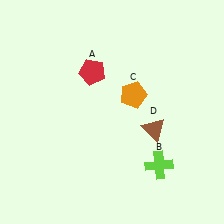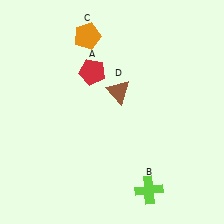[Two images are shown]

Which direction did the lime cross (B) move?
The lime cross (B) moved down.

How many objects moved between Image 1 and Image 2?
3 objects moved between the two images.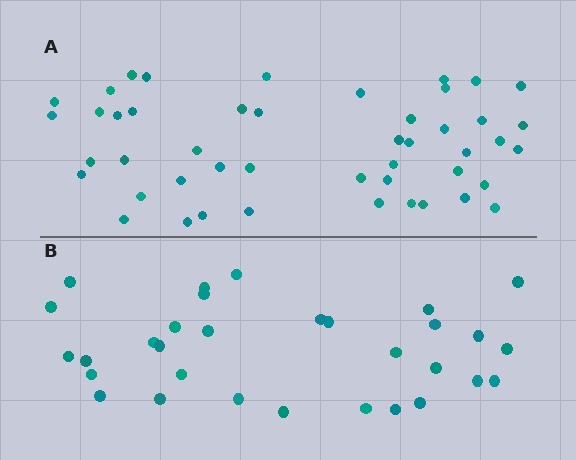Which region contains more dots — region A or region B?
Region A (the top region) has more dots.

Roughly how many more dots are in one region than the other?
Region A has approximately 15 more dots than region B.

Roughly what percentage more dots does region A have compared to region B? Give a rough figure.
About 50% more.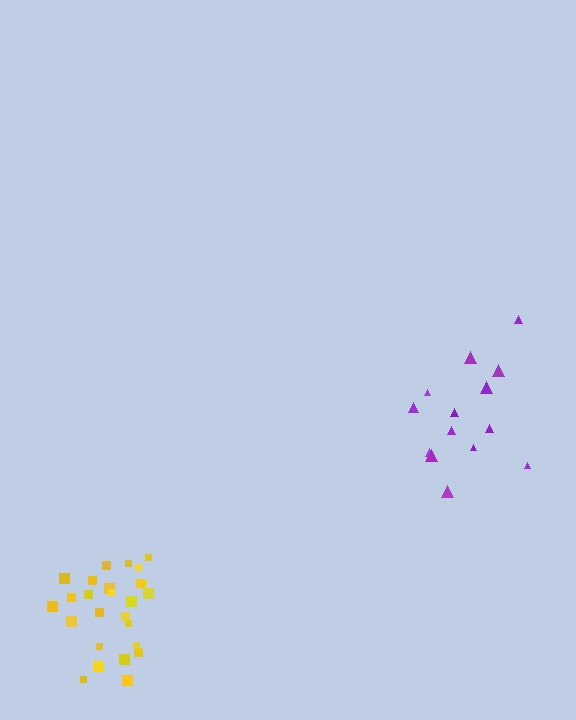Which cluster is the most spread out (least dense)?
Purple.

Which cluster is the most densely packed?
Yellow.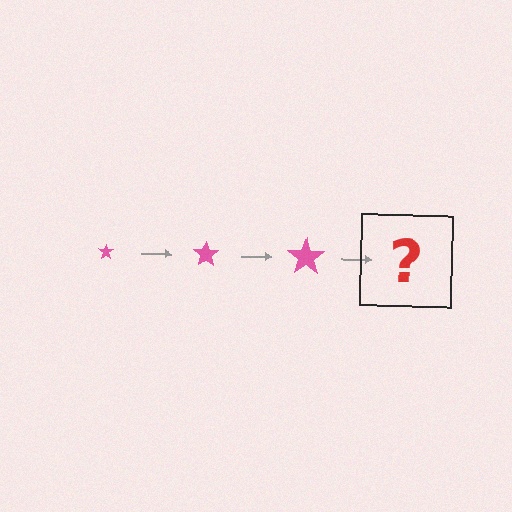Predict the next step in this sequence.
The next step is a pink star, larger than the previous one.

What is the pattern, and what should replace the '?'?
The pattern is that the star gets progressively larger each step. The '?' should be a pink star, larger than the previous one.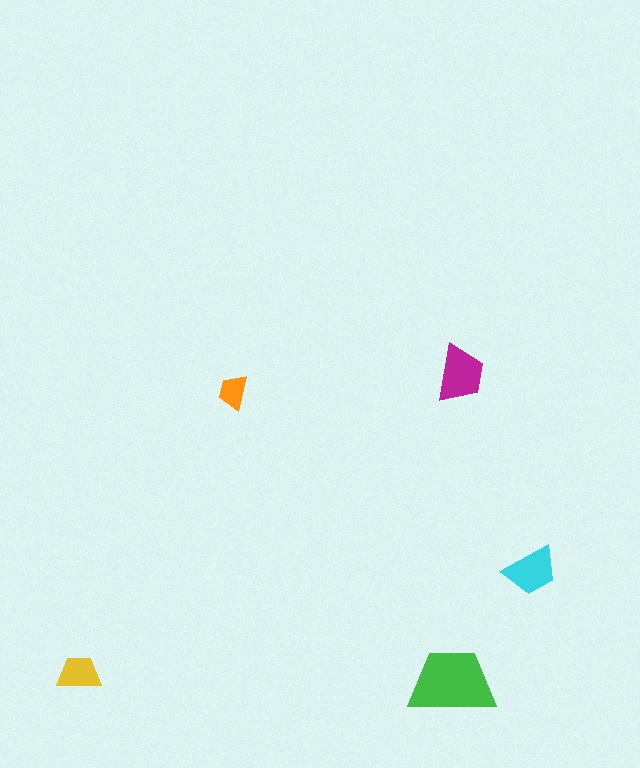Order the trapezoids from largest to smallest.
the green one, the magenta one, the cyan one, the yellow one, the orange one.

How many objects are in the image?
There are 5 objects in the image.